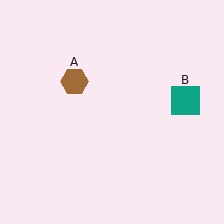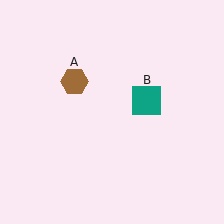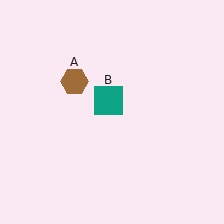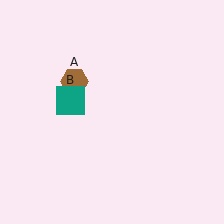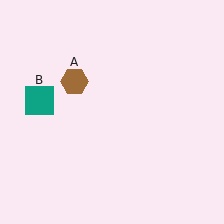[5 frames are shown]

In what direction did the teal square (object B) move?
The teal square (object B) moved left.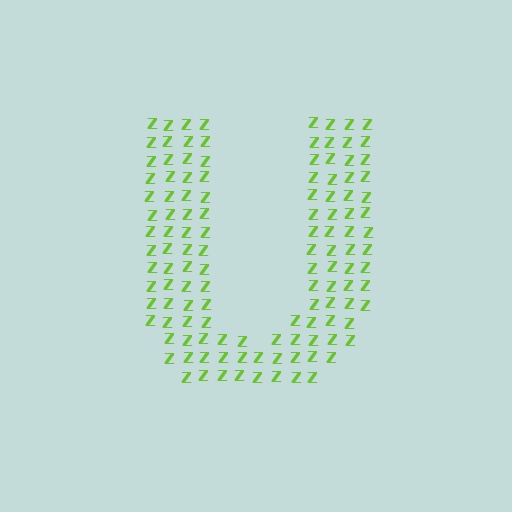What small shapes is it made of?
It is made of small letter Z's.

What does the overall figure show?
The overall figure shows the letter U.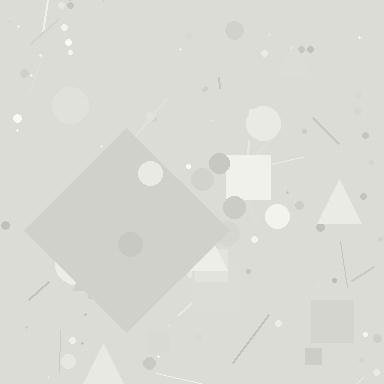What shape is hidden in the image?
A diamond is hidden in the image.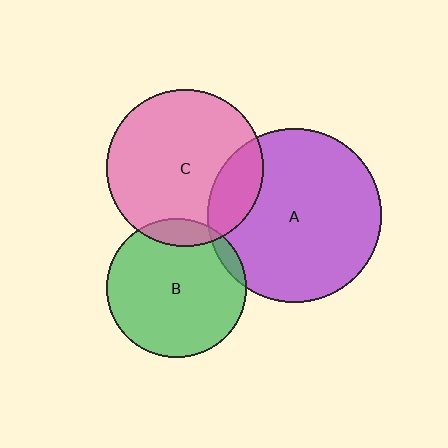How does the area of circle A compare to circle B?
Approximately 1.5 times.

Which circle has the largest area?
Circle A (purple).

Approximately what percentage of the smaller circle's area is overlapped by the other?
Approximately 10%.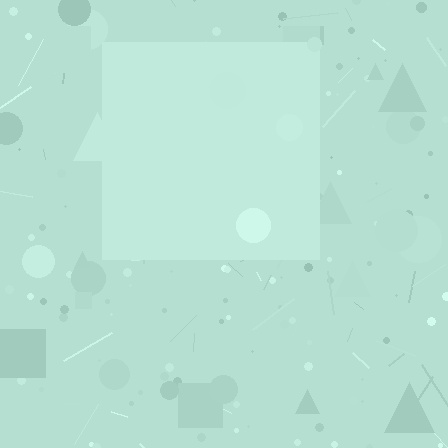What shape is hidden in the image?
A square is hidden in the image.